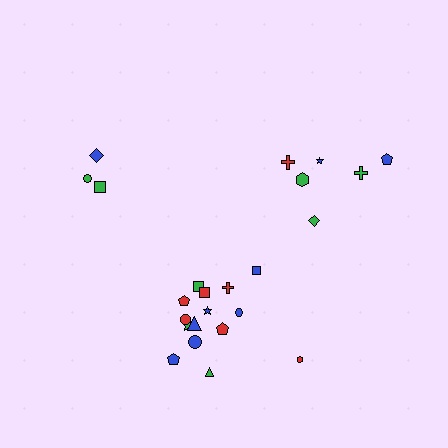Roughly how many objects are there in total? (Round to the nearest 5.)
Roughly 25 objects in total.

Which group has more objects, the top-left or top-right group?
The top-right group.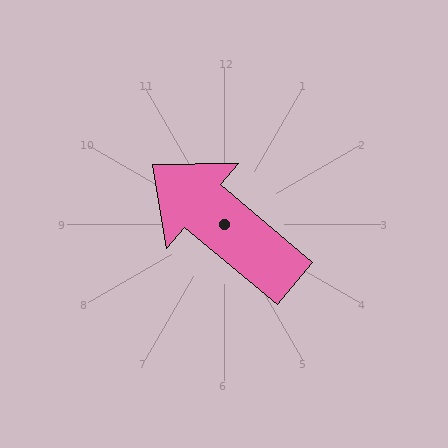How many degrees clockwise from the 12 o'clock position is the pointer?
Approximately 310 degrees.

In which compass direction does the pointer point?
Northwest.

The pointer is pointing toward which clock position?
Roughly 10 o'clock.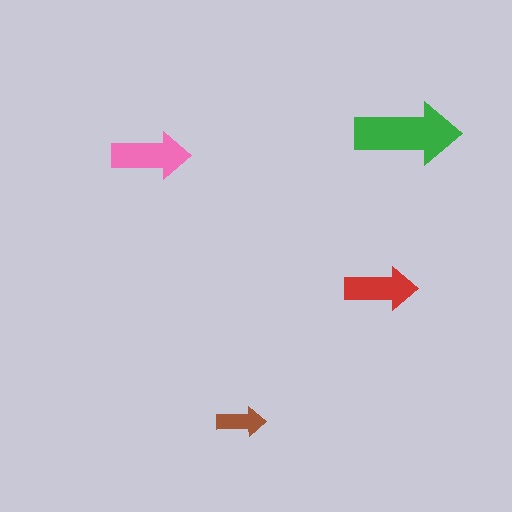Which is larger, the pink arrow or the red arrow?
The pink one.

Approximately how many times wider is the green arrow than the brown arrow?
About 2 times wider.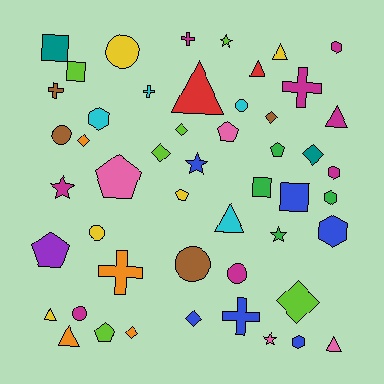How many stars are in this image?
There are 5 stars.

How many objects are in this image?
There are 50 objects.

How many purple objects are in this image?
There is 1 purple object.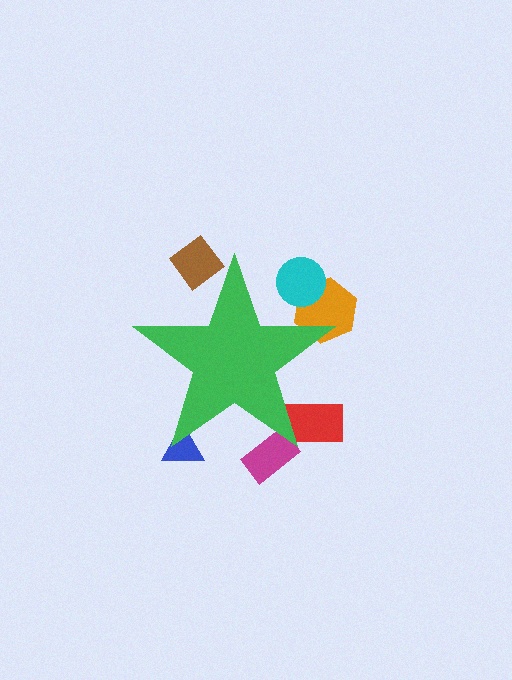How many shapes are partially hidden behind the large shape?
6 shapes are partially hidden.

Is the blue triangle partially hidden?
Yes, the blue triangle is partially hidden behind the green star.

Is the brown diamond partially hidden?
Yes, the brown diamond is partially hidden behind the green star.